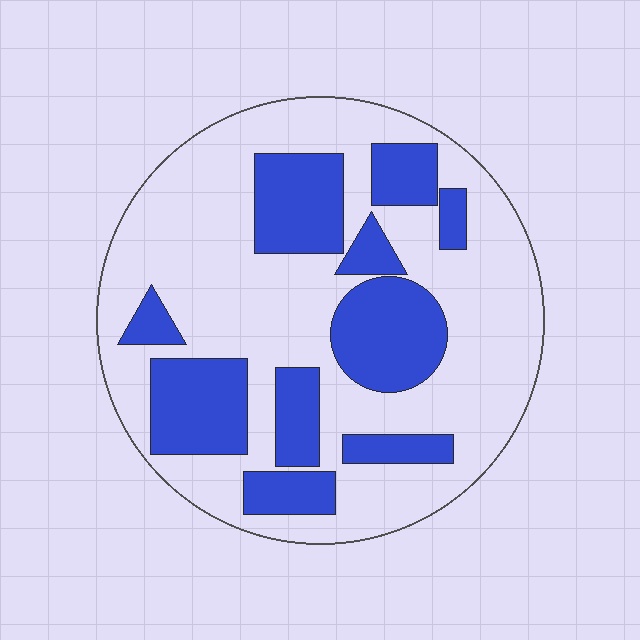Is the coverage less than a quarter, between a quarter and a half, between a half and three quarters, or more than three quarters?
Between a quarter and a half.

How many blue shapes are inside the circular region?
10.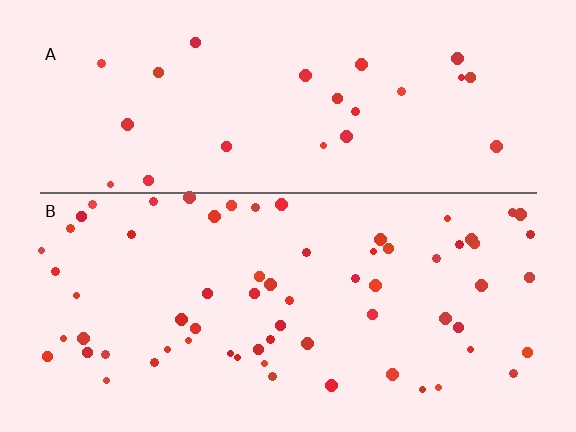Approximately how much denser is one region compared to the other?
Approximately 2.7× — region B over region A.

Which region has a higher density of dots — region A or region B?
B (the bottom).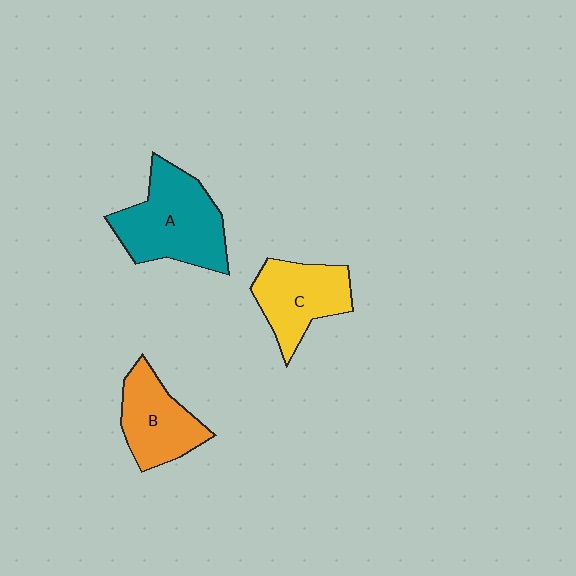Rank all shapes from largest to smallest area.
From largest to smallest: A (teal), C (yellow), B (orange).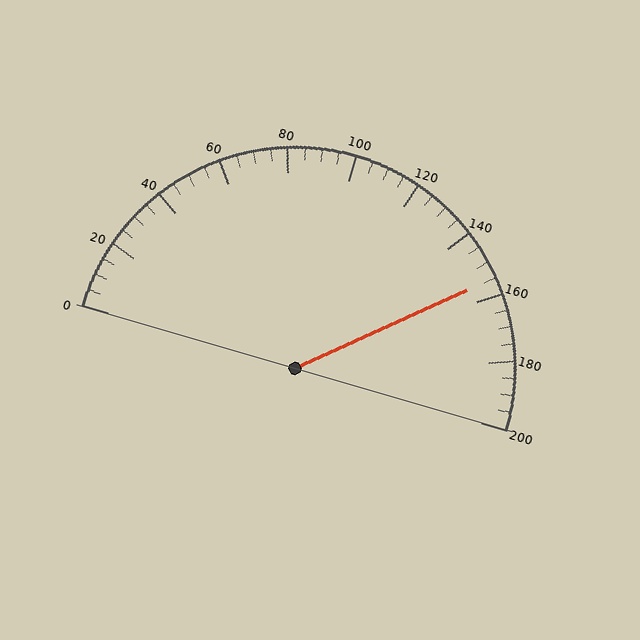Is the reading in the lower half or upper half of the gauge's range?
The reading is in the upper half of the range (0 to 200).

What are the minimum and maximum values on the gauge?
The gauge ranges from 0 to 200.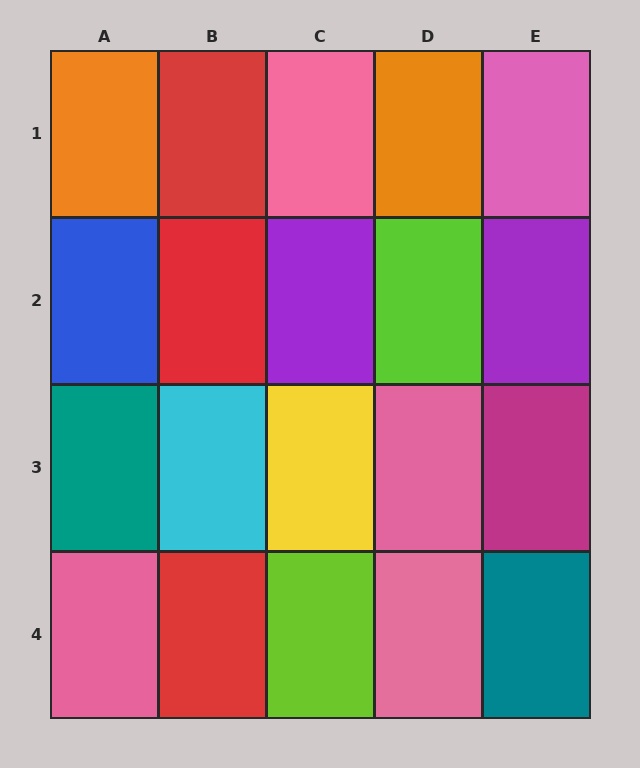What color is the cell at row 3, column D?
Pink.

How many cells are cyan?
1 cell is cyan.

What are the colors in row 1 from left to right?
Orange, red, pink, orange, pink.